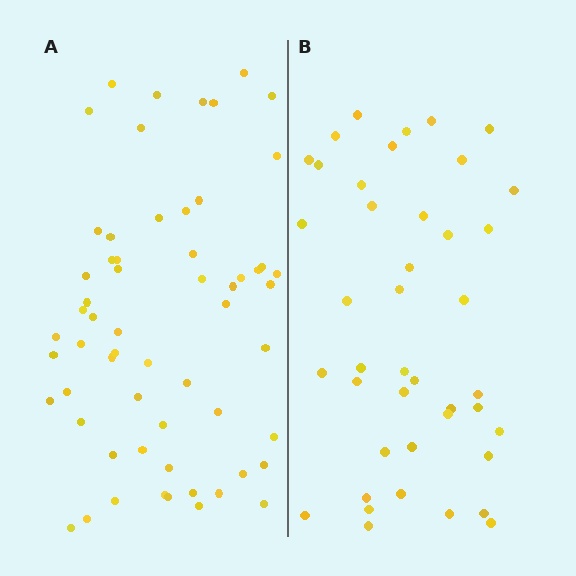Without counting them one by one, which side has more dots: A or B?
Region A (the left region) has more dots.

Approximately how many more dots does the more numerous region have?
Region A has approximately 20 more dots than region B.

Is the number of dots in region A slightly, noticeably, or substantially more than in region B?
Region A has noticeably more, but not dramatically so. The ratio is roughly 1.4 to 1.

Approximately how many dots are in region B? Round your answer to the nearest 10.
About 40 dots. (The exact count is 42, which rounds to 40.)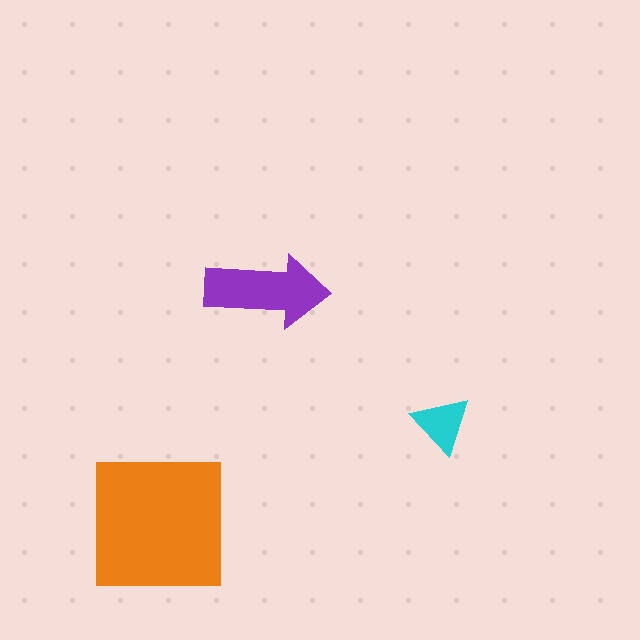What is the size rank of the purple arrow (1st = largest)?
2nd.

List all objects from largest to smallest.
The orange square, the purple arrow, the cyan triangle.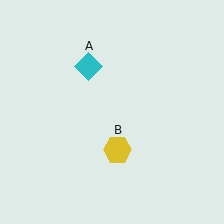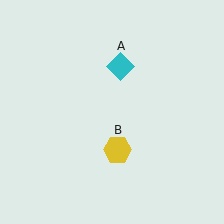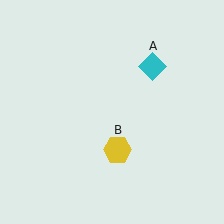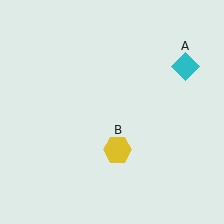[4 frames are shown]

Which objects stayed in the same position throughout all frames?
Yellow hexagon (object B) remained stationary.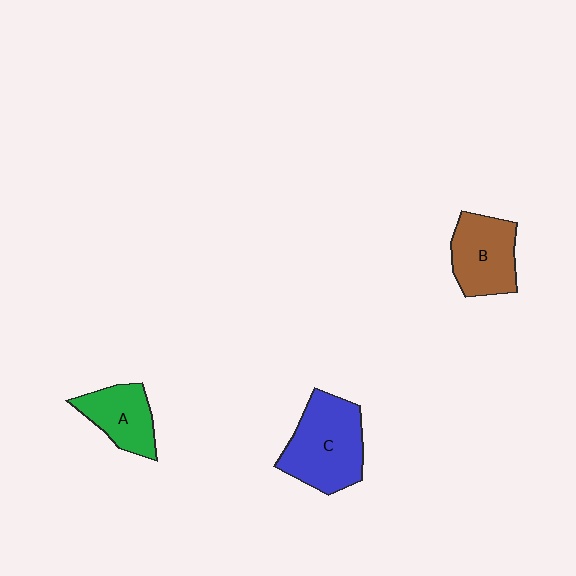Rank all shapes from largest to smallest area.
From largest to smallest: C (blue), B (brown), A (green).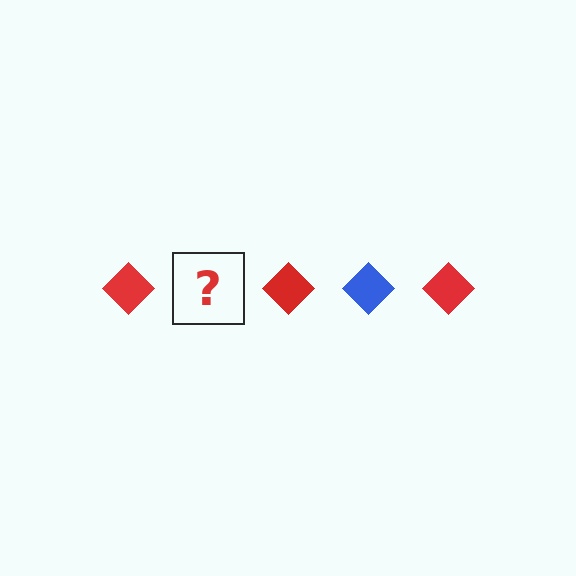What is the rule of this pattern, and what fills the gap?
The rule is that the pattern cycles through red, blue diamonds. The gap should be filled with a blue diamond.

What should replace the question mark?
The question mark should be replaced with a blue diamond.